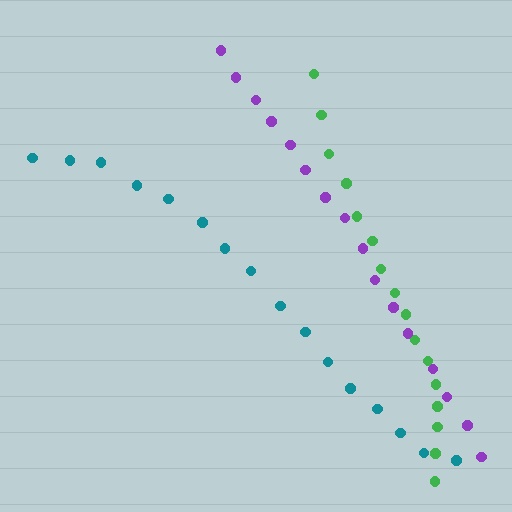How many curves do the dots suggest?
There are 3 distinct paths.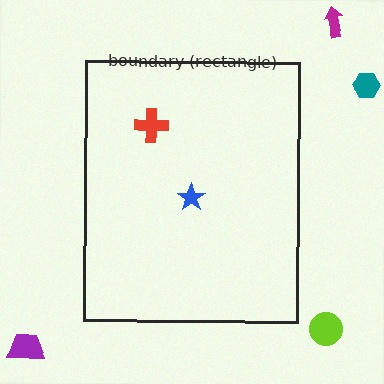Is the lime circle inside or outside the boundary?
Outside.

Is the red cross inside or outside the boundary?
Inside.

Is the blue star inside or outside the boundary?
Inside.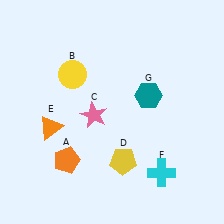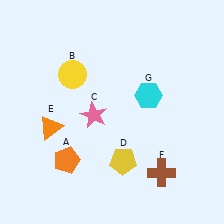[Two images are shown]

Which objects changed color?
F changed from cyan to brown. G changed from teal to cyan.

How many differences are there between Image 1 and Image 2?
There are 2 differences between the two images.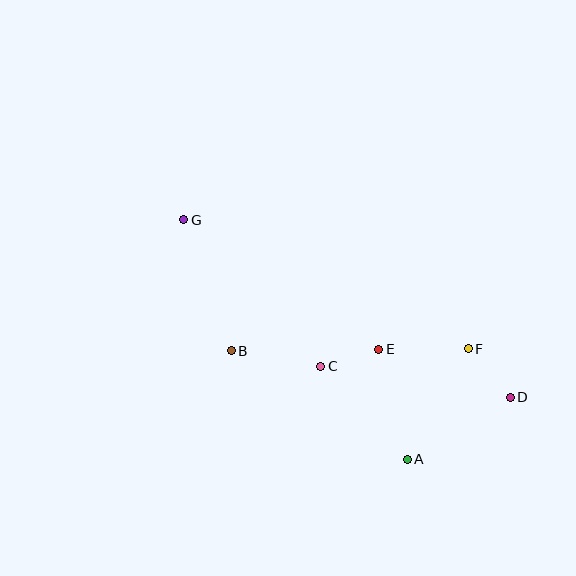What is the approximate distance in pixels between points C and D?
The distance between C and D is approximately 192 pixels.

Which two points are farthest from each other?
Points D and G are farthest from each other.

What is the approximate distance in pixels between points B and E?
The distance between B and E is approximately 147 pixels.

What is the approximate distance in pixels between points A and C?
The distance between A and C is approximately 127 pixels.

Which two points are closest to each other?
Points C and E are closest to each other.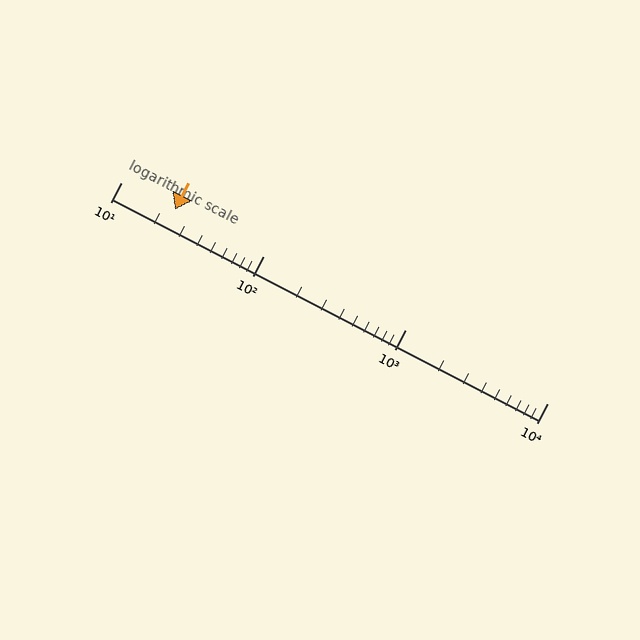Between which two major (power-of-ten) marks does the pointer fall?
The pointer is between 10 and 100.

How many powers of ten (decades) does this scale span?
The scale spans 3 decades, from 10 to 10000.